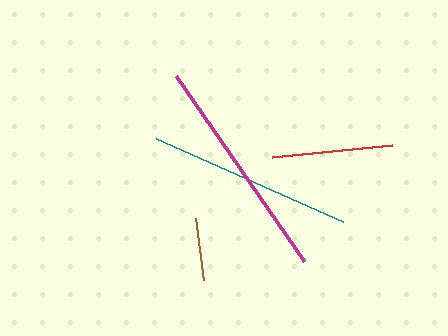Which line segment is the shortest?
The brown line is the shortest at approximately 62 pixels.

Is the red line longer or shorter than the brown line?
The red line is longer than the brown line.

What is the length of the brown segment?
The brown segment is approximately 62 pixels long.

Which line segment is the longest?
The magenta line is the longest at approximately 224 pixels.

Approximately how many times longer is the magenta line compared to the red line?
The magenta line is approximately 1.9 times the length of the red line.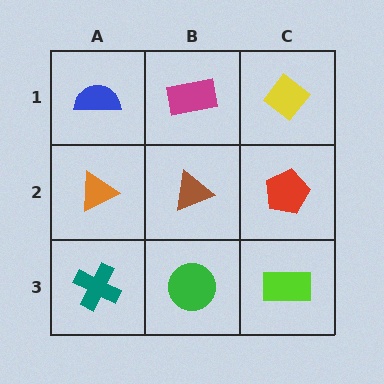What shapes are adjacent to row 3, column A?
An orange triangle (row 2, column A), a green circle (row 3, column B).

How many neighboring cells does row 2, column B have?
4.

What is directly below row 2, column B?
A green circle.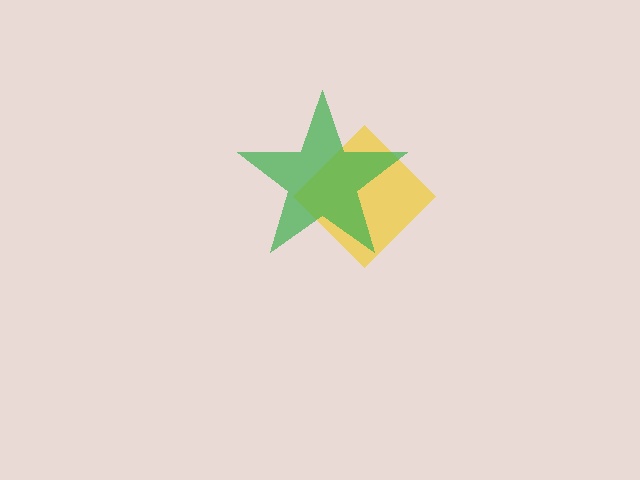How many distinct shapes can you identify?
There are 2 distinct shapes: a yellow diamond, a green star.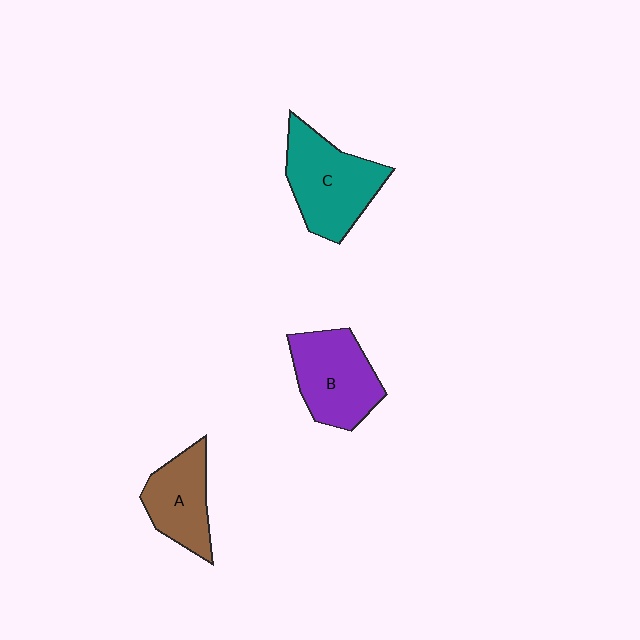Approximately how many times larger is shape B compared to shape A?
Approximately 1.3 times.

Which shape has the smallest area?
Shape A (brown).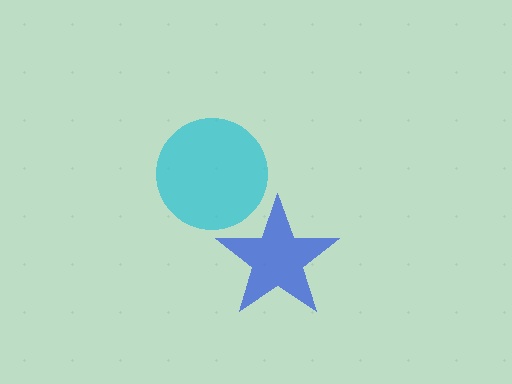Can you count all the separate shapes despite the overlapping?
Yes, there are 2 separate shapes.